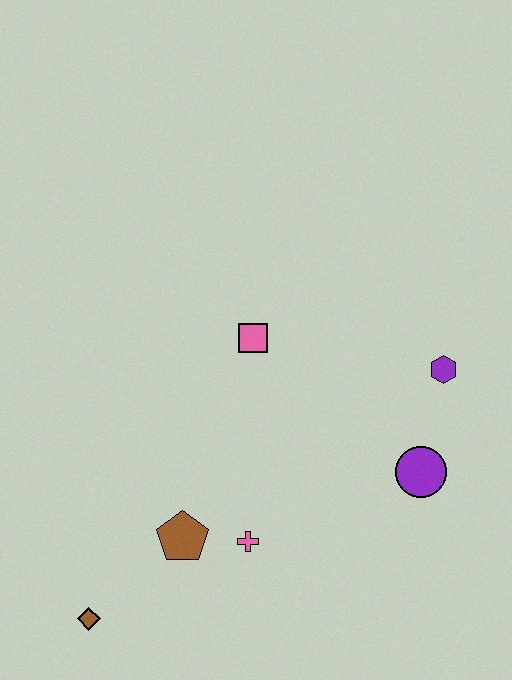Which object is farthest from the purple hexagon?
The brown diamond is farthest from the purple hexagon.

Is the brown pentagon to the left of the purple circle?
Yes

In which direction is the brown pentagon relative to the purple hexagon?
The brown pentagon is to the left of the purple hexagon.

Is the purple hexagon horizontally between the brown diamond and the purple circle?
No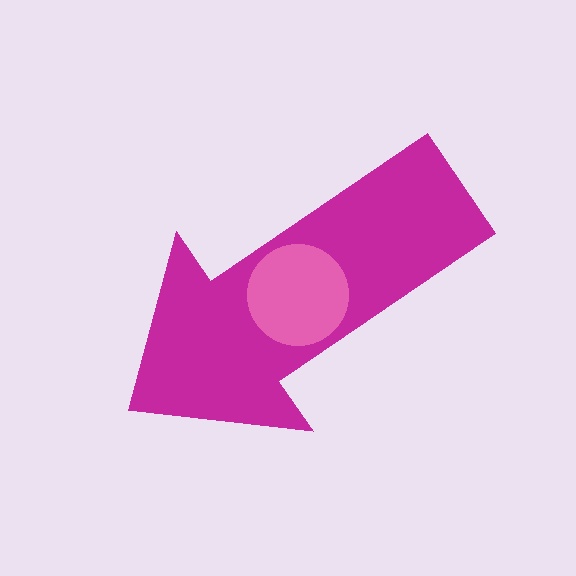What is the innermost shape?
The pink circle.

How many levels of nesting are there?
2.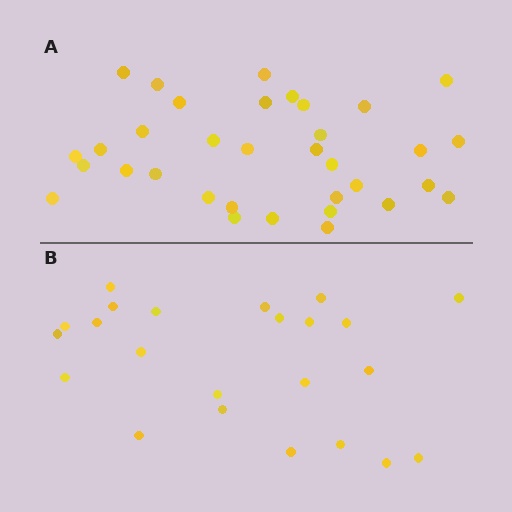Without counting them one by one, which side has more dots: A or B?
Region A (the top region) has more dots.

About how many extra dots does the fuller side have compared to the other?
Region A has roughly 12 or so more dots than region B.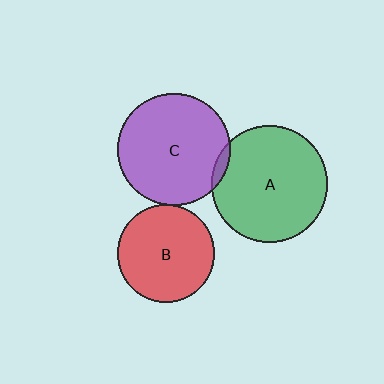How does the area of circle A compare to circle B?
Approximately 1.4 times.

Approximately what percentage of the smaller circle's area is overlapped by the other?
Approximately 5%.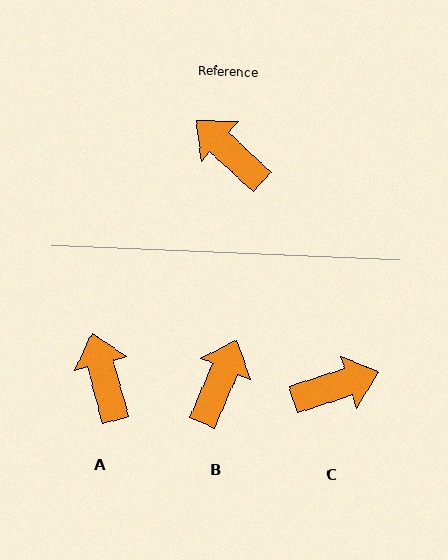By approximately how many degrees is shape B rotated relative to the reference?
Approximately 70 degrees clockwise.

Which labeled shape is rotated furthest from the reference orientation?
C, about 119 degrees away.